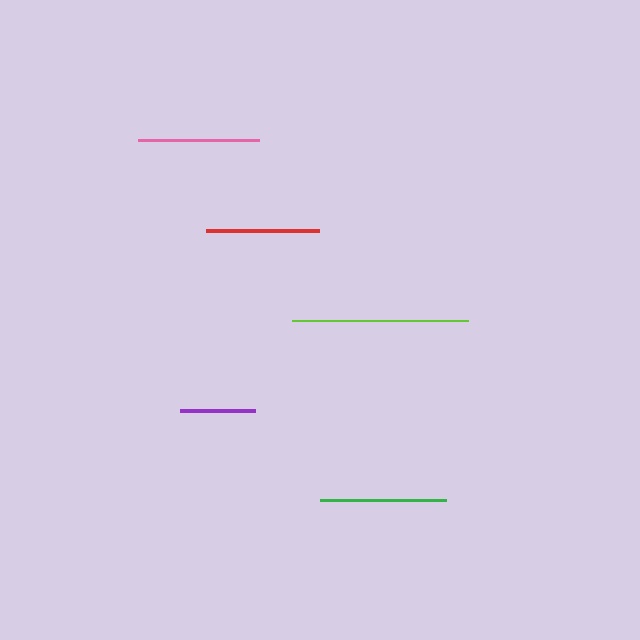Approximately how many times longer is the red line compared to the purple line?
The red line is approximately 1.5 times the length of the purple line.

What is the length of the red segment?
The red segment is approximately 113 pixels long.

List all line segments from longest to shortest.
From longest to shortest: lime, green, pink, red, purple.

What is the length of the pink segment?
The pink segment is approximately 121 pixels long.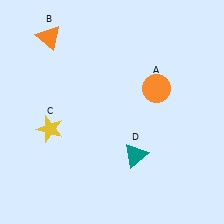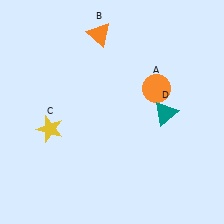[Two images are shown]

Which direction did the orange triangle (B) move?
The orange triangle (B) moved right.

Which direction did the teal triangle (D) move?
The teal triangle (D) moved up.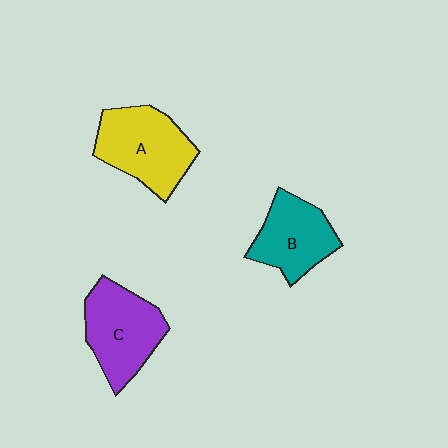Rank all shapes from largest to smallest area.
From largest to smallest: A (yellow), C (purple), B (teal).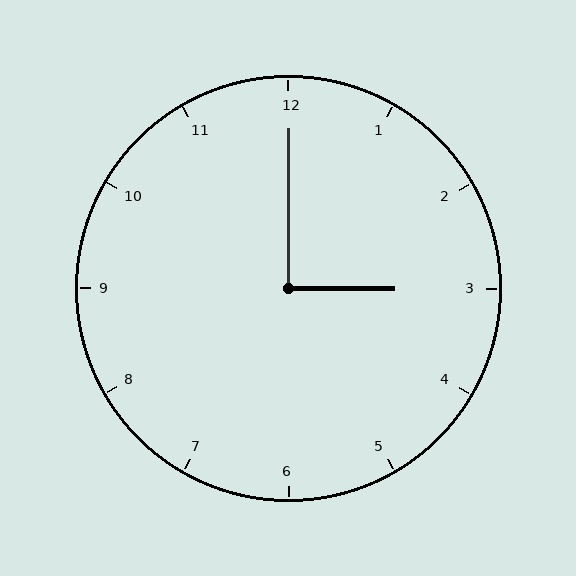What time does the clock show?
3:00.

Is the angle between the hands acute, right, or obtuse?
It is right.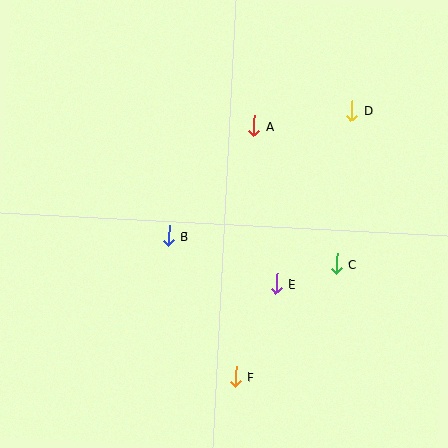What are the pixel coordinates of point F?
Point F is at (236, 376).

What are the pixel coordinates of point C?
Point C is at (336, 264).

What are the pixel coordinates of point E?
Point E is at (276, 283).